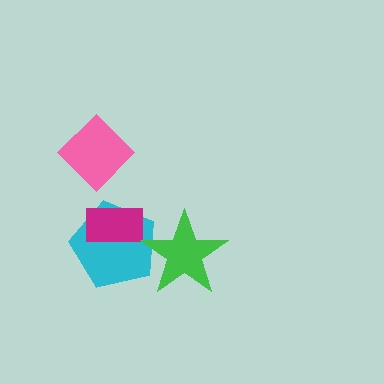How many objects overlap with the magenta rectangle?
1 object overlaps with the magenta rectangle.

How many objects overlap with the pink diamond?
0 objects overlap with the pink diamond.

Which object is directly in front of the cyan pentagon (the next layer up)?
The magenta rectangle is directly in front of the cyan pentagon.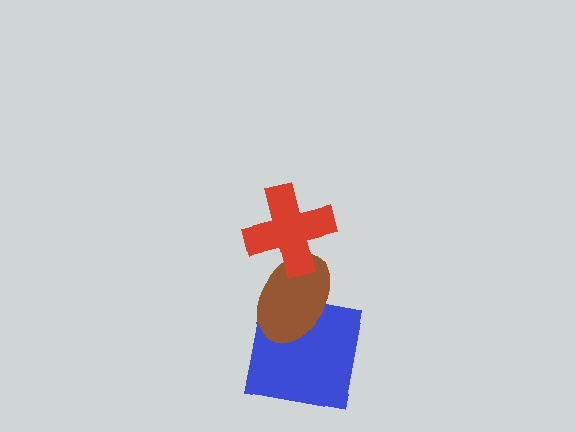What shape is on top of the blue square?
The brown ellipse is on top of the blue square.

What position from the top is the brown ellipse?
The brown ellipse is 2nd from the top.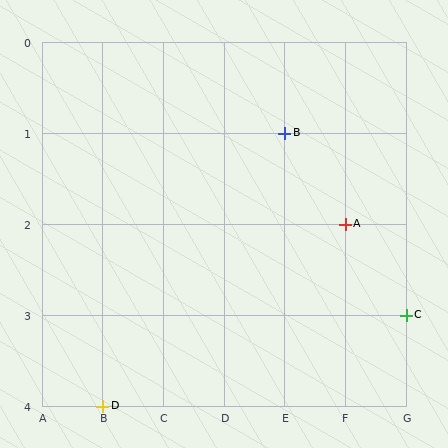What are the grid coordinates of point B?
Point B is at grid coordinates (E, 1).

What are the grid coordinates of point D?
Point D is at grid coordinates (B, 4).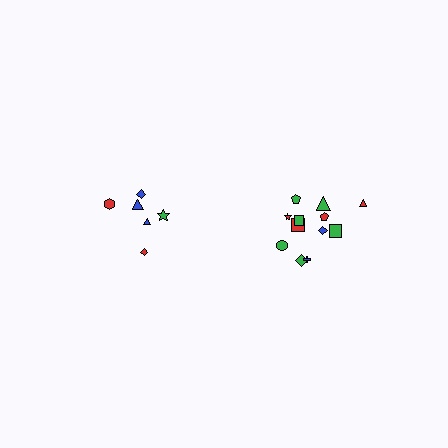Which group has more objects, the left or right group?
The right group.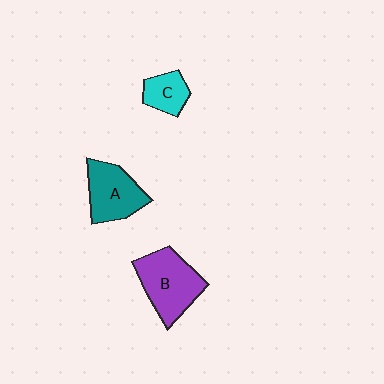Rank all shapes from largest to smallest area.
From largest to smallest: B (purple), A (teal), C (cyan).